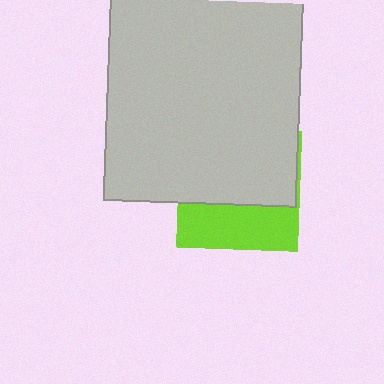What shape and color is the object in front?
The object in front is a light gray rectangle.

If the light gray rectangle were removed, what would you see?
You would see the complete lime square.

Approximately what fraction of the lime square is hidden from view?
Roughly 62% of the lime square is hidden behind the light gray rectangle.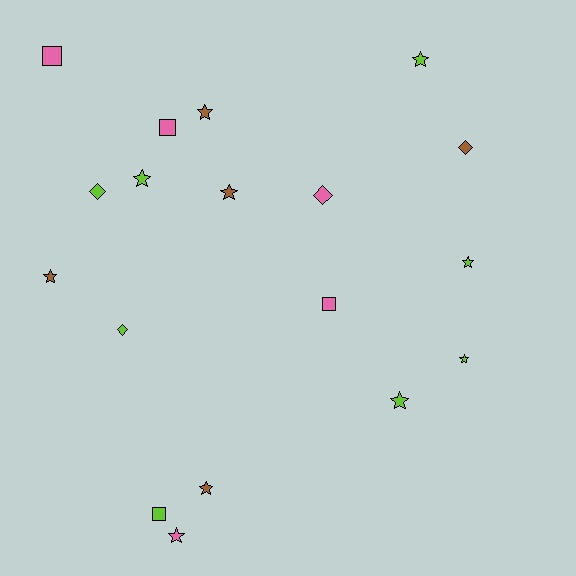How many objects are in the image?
There are 18 objects.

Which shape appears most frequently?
Star, with 10 objects.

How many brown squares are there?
There are no brown squares.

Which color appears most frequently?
Lime, with 8 objects.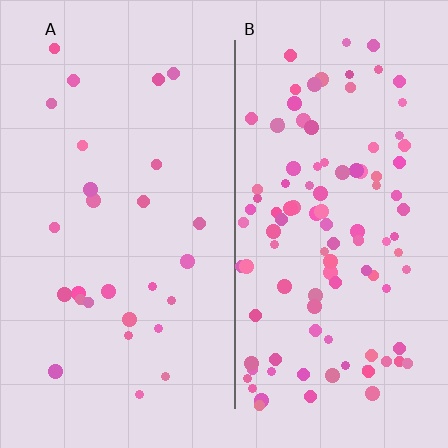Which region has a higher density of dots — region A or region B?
B (the right).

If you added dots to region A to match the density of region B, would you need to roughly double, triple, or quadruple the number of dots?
Approximately quadruple.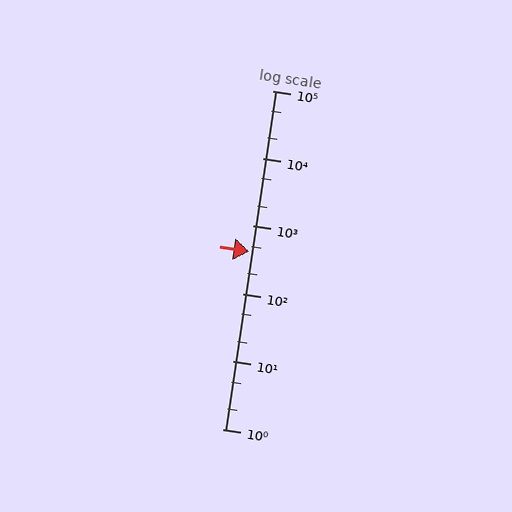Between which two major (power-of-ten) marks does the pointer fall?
The pointer is between 100 and 1000.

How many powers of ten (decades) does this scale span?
The scale spans 5 decades, from 1 to 100000.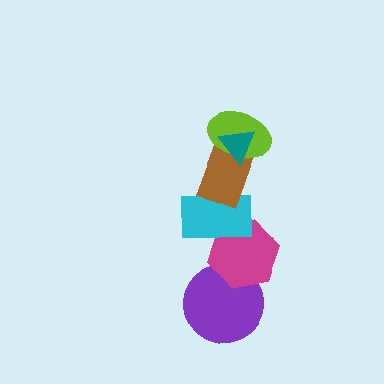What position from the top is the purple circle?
The purple circle is 6th from the top.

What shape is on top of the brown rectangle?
The lime ellipse is on top of the brown rectangle.